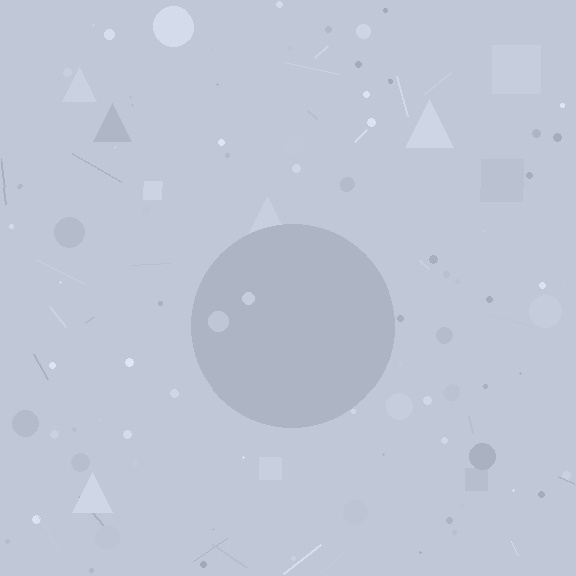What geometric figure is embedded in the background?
A circle is embedded in the background.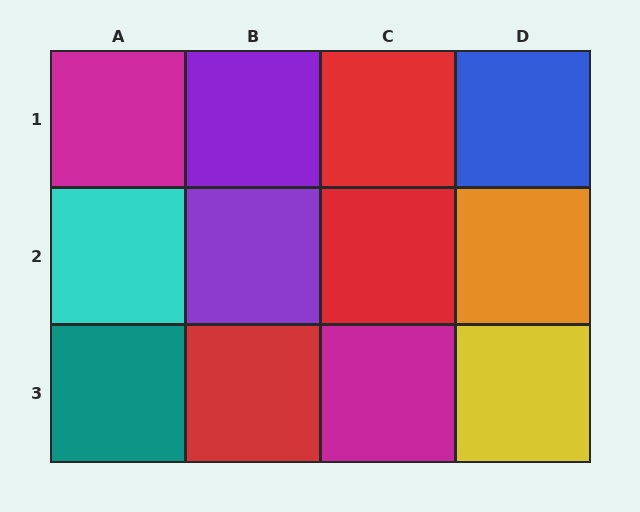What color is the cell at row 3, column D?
Yellow.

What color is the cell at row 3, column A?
Teal.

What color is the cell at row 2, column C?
Red.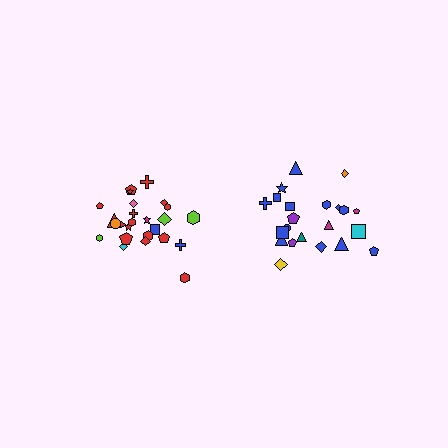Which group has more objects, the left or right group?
The left group.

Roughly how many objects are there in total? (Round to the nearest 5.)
Roughly 45 objects in total.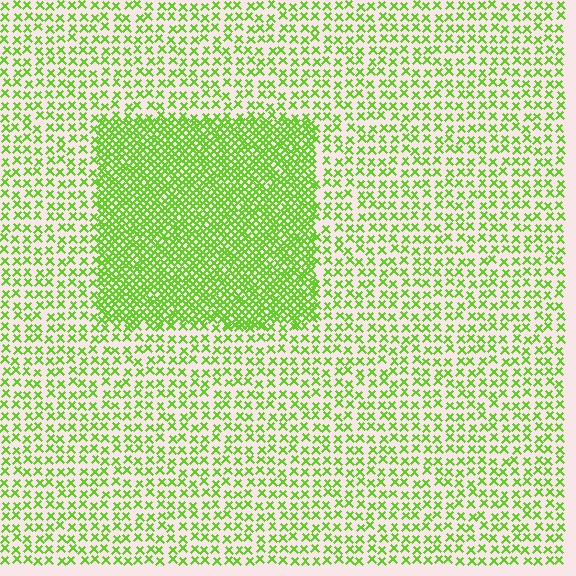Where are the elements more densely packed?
The elements are more densely packed inside the rectangle boundary.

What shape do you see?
I see a rectangle.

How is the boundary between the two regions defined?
The boundary is defined by a change in element density (approximately 2.5x ratio). All elements are the same color, size, and shape.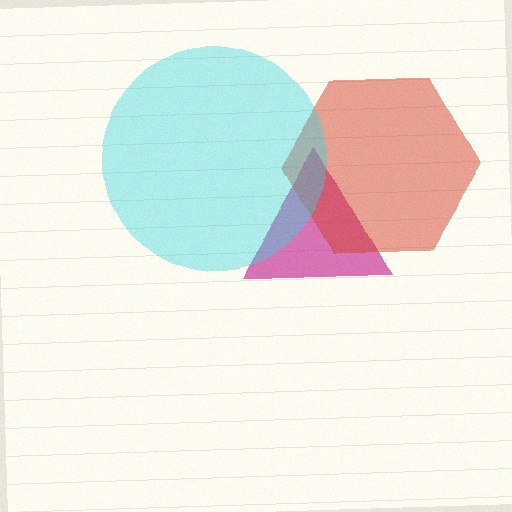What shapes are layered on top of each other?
The layered shapes are: a magenta triangle, a red hexagon, a cyan circle.